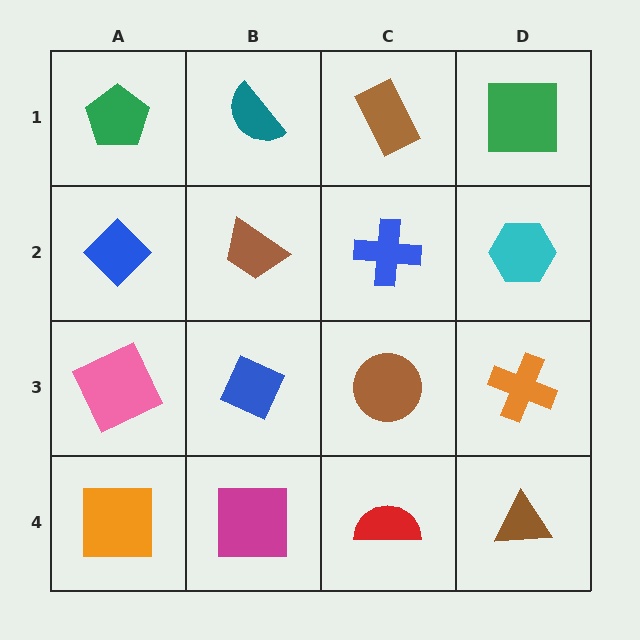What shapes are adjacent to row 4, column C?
A brown circle (row 3, column C), a magenta square (row 4, column B), a brown triangle (row 4, column D).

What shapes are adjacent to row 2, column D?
A green square (row 1, column D), an orange cross (row 3, column D), a blue cross (row 2, column C).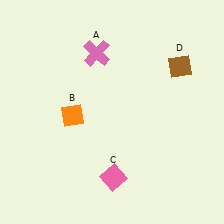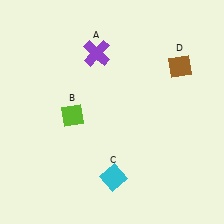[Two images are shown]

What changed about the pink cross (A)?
In Image 1, A is pink. In Image 2, it changed to purple.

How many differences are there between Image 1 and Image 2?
There are 3 differences between the two images.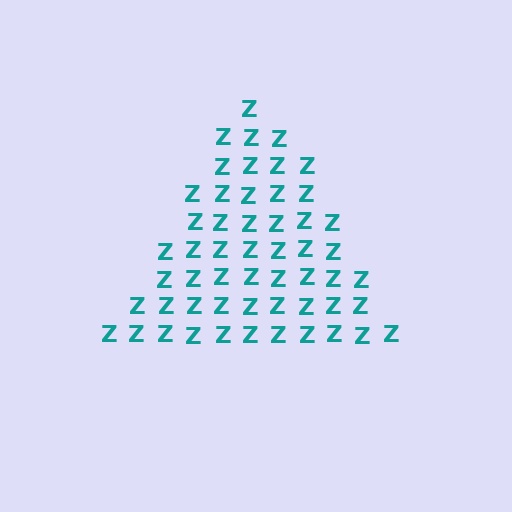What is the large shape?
The large shape is a triangle.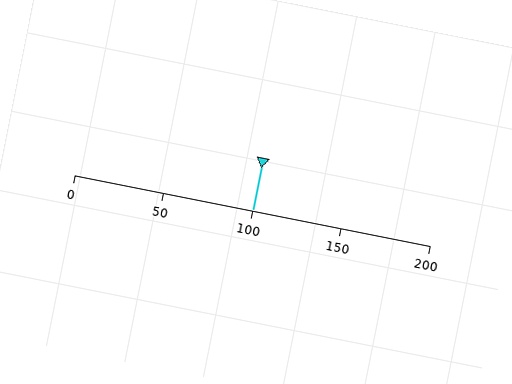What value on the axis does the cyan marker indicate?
The marker indicates approximately 100.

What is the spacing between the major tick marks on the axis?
The major ticks are spaced 50 apart.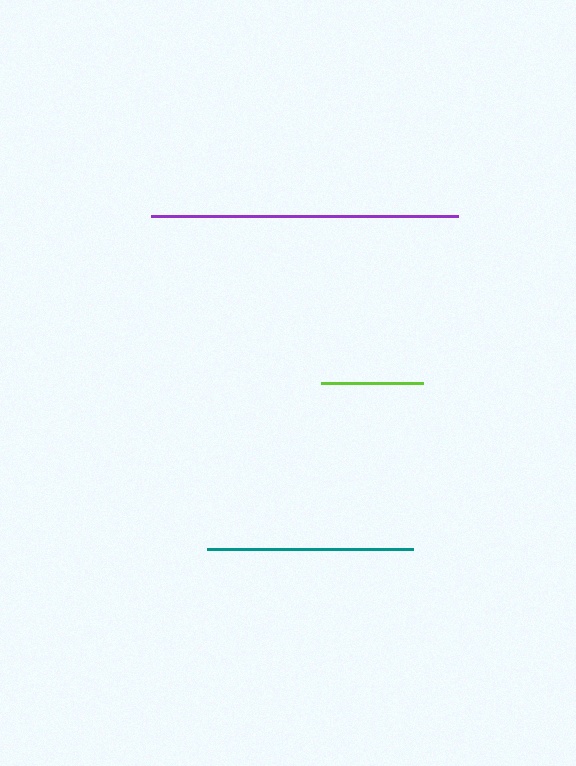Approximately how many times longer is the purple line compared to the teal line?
The purple line is approximately 1.5 times the length of the teal line.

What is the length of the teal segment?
The teal segment is approximately 206 pixels long.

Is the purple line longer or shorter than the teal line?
The purple line is longer than the teal line.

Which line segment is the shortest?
The lime line is the shortest at approximately 103 pixels.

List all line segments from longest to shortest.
From longest to shortest: purple, teal, lime.